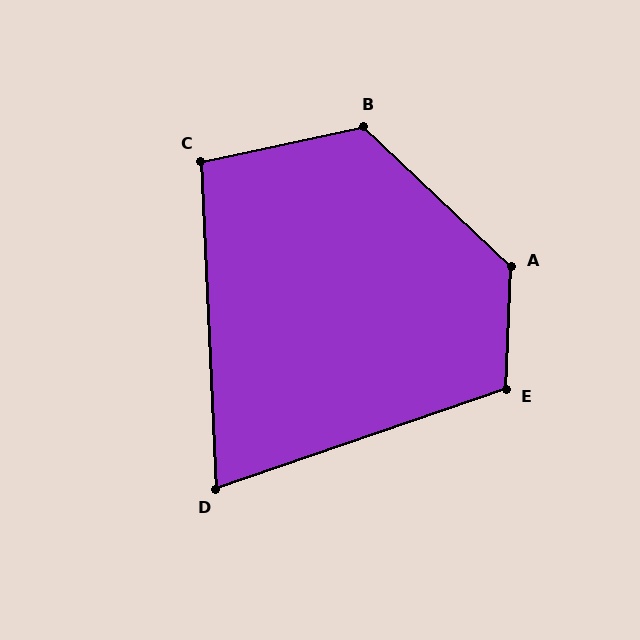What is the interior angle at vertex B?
Approximately 124 degrees (obtuse).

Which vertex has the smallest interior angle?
D, at approximately 74 degrees.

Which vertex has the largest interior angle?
A, at approximately 131 degrees.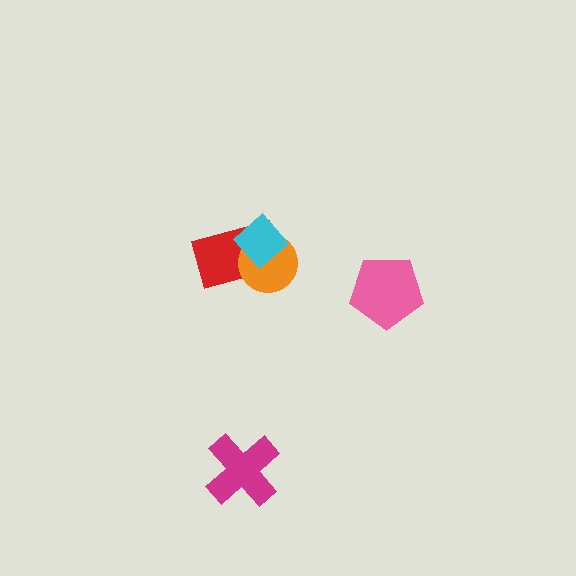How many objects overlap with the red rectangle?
2 objects overlap with the red rectangle.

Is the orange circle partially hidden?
Yes, it is partially covered by another shape.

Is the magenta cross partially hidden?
No, no other shape covers it.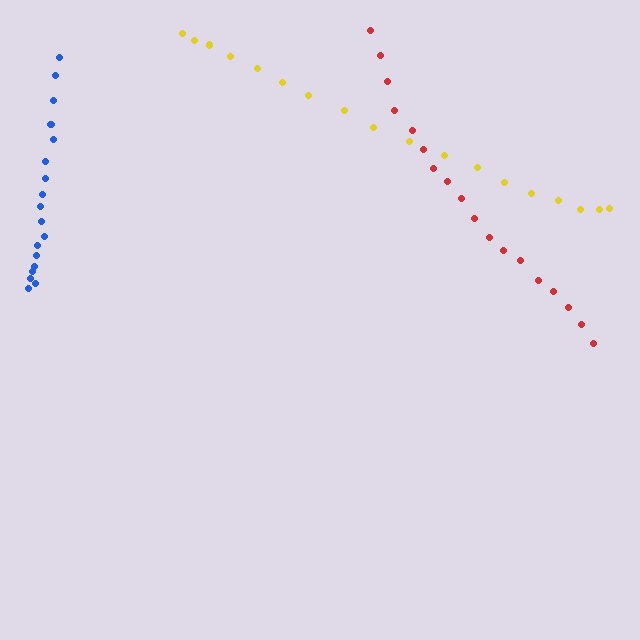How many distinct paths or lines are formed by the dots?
There are 3 distinct paths.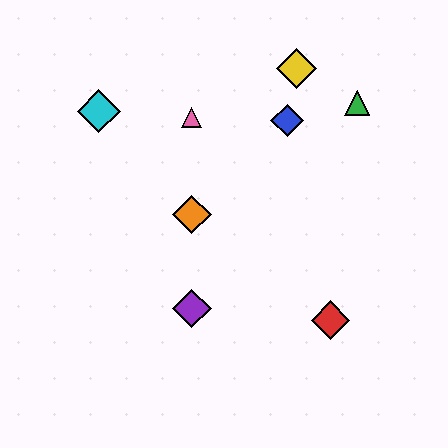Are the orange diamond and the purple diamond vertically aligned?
Yes, both are at x≈192.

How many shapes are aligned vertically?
3 shapes (the purple diamond, the orange diamond, the pink triangle) are aligned vertically.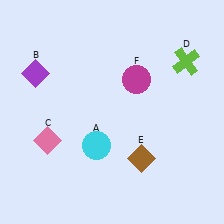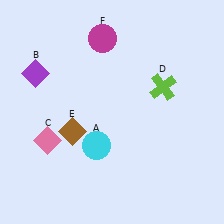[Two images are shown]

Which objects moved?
The objects that moved are: the lime cross (D), the brown diamond (E), the magenta circle (F).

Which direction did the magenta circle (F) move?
The magenta circle (F) moved up.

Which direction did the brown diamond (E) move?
The brown diamond (E) moved left.